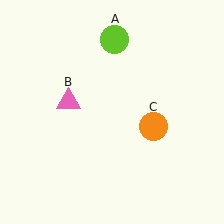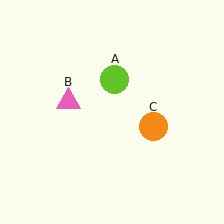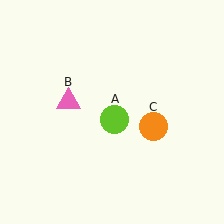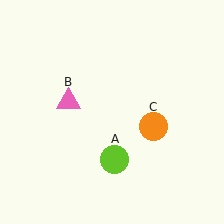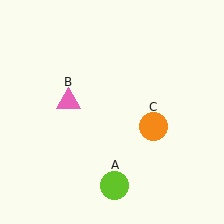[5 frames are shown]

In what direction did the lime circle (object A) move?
The lime circle (object A) moved down.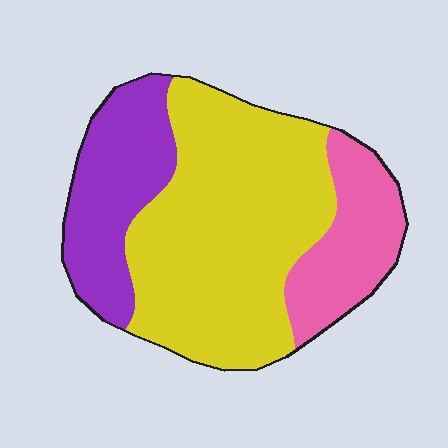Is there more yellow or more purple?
Yellow.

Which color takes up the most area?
Yellow, at roughly 55%.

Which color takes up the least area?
Pink, at roughly 20%.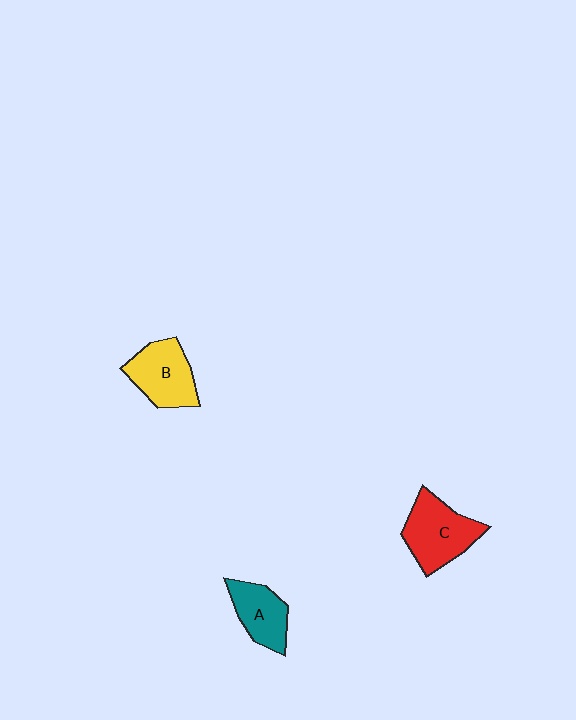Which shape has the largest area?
Shape C (red).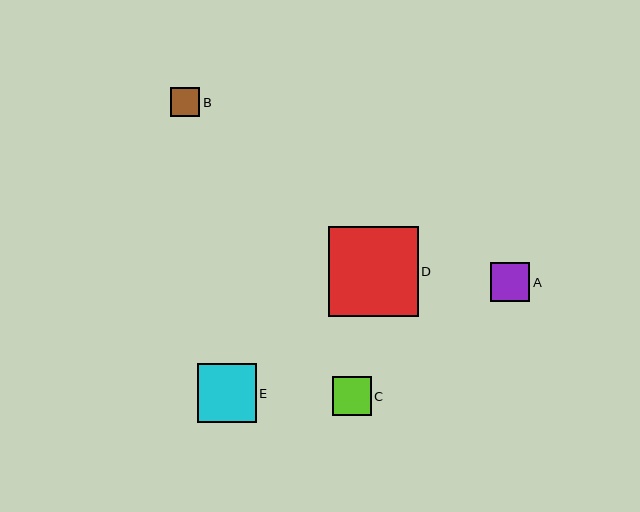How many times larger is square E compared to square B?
Square E is approximately 2.0 times the size of square B.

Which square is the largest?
Square D is the largest with a size of approximately 90 pixels.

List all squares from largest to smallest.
From largest to smallest: D, E, A, C, B.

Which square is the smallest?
Square B is the smallest with a size of approximately 29 pixels.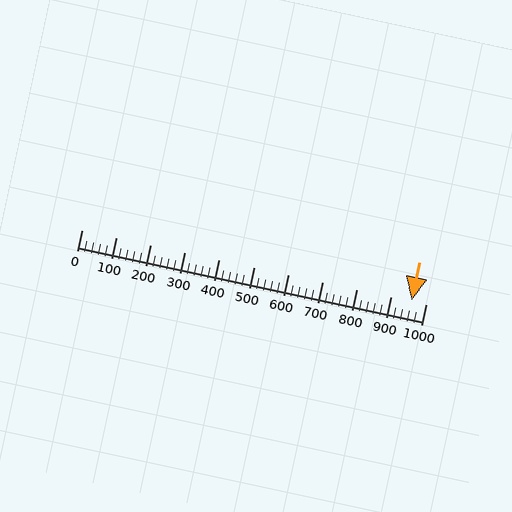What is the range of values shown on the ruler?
The ruler shows values from 0 to 1000.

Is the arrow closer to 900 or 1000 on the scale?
The arrow is closer to 1000.